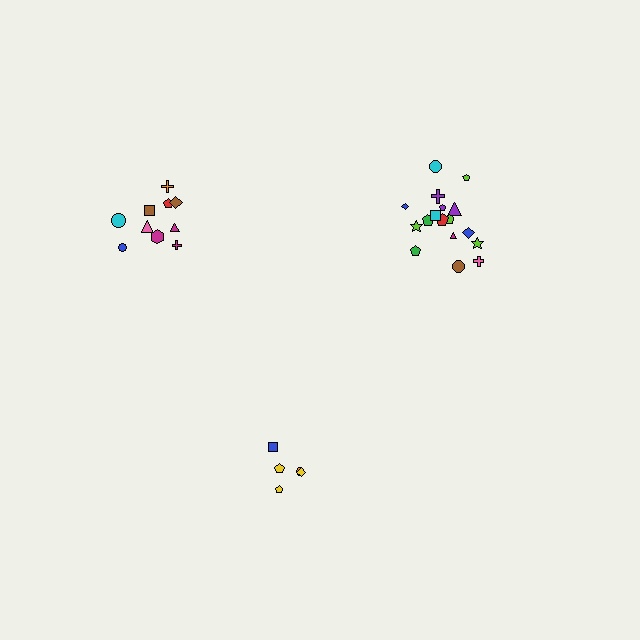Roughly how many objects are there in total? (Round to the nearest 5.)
Roughly 35 objects in total.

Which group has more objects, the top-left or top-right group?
The top-right group.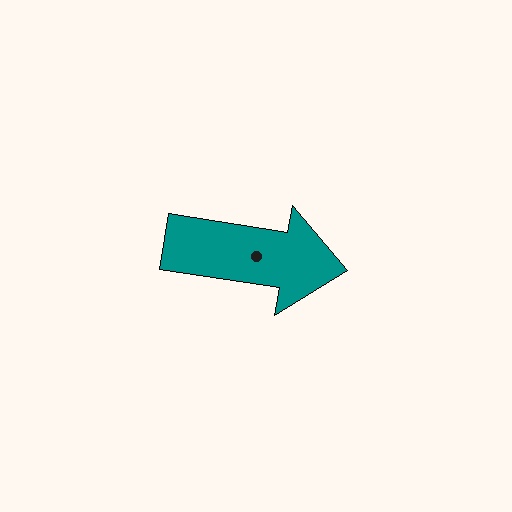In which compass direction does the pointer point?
East.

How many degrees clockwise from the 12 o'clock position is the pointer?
Approximately 99 degrees.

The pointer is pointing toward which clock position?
Roughly 3 o'clock.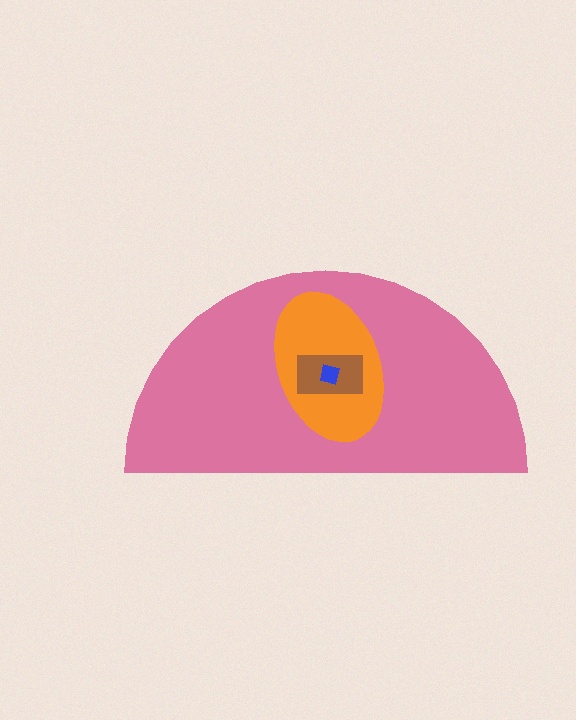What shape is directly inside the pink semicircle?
The orange ellipse.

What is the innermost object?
The blue square.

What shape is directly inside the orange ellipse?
The brown rectangle.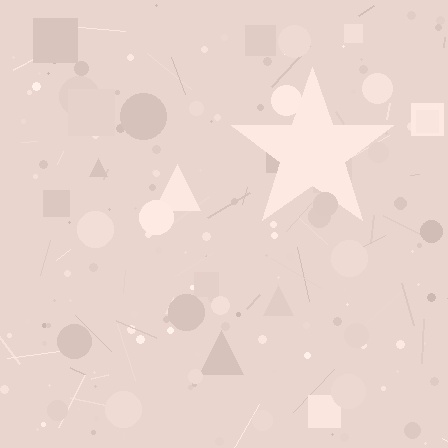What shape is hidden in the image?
A star is hidden in the image.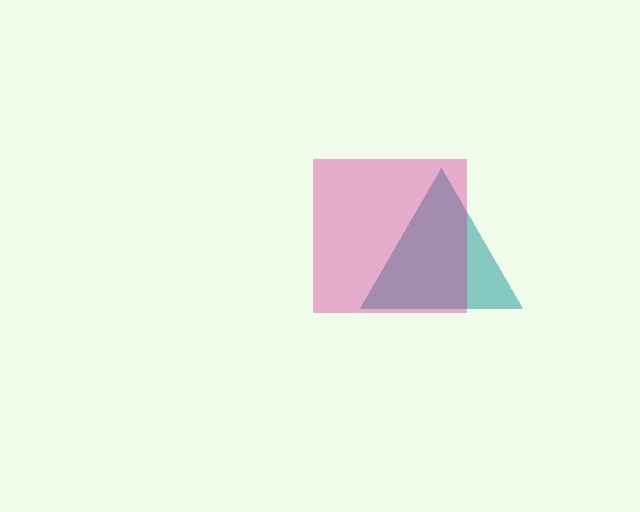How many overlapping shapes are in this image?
There are 2 overlapping shapes in the image.